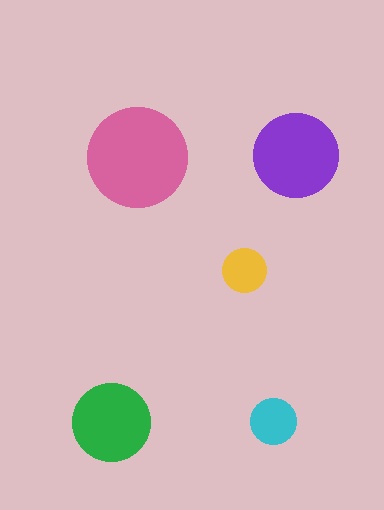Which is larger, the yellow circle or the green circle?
The green one.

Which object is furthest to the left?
The green circle is leftmost.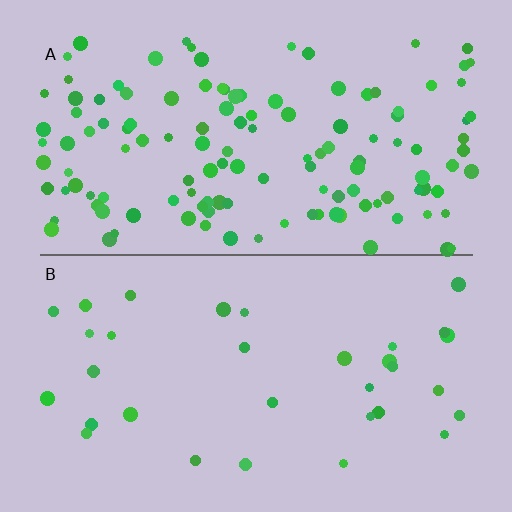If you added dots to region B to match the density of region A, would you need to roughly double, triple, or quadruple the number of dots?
Approximately quadruple.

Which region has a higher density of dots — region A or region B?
A (the top).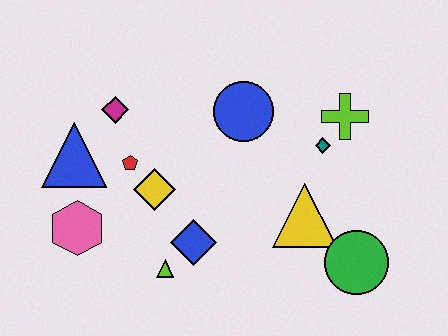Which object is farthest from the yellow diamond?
The green circle is farthest from the yellow diamond.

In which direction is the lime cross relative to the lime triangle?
The lime cross is to the right of the lime triangle.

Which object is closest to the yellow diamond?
The red pentagon is closest to the yellow diamond.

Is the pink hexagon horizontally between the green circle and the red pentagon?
No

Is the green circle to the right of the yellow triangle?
Yes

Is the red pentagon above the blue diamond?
Yes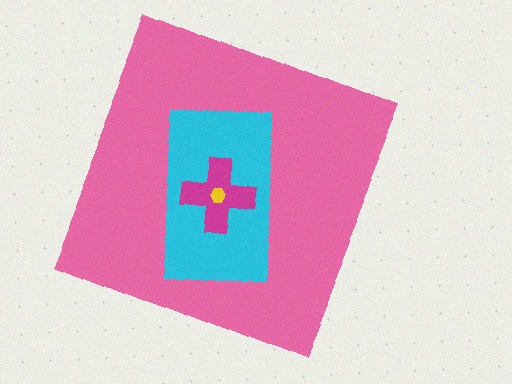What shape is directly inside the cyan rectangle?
The magenta cross.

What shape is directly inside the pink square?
The cyan rectangle.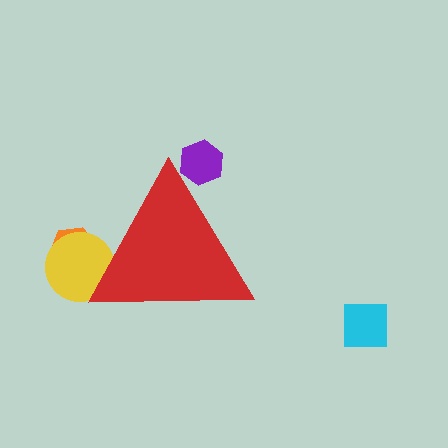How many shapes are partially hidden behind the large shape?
3 shapes are partially hidden.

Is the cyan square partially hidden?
No, the cyan square is fully visible.